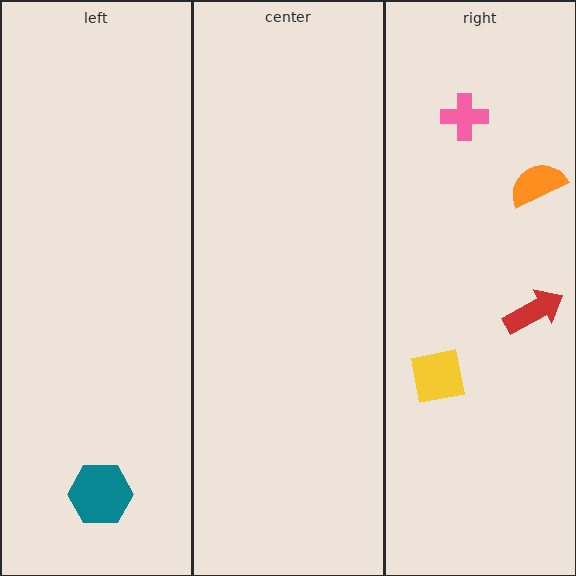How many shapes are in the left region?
1.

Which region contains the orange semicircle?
The right region.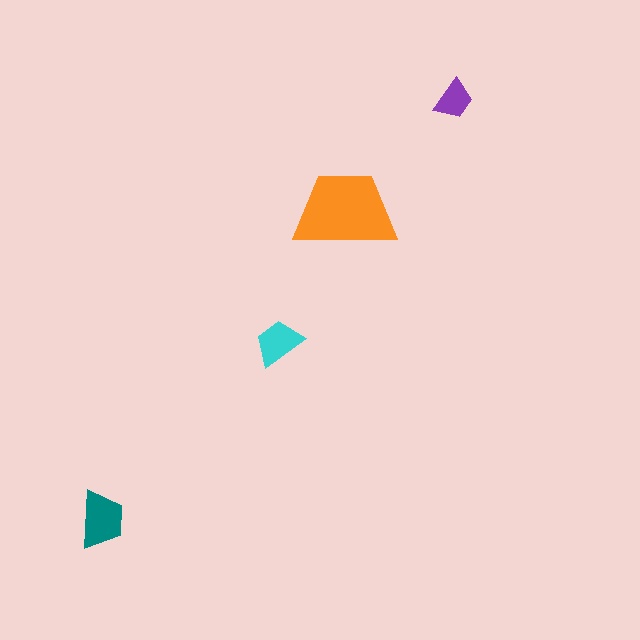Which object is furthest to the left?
The teal trapezoid is leftmost.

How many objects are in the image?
There are 4 objects in the image.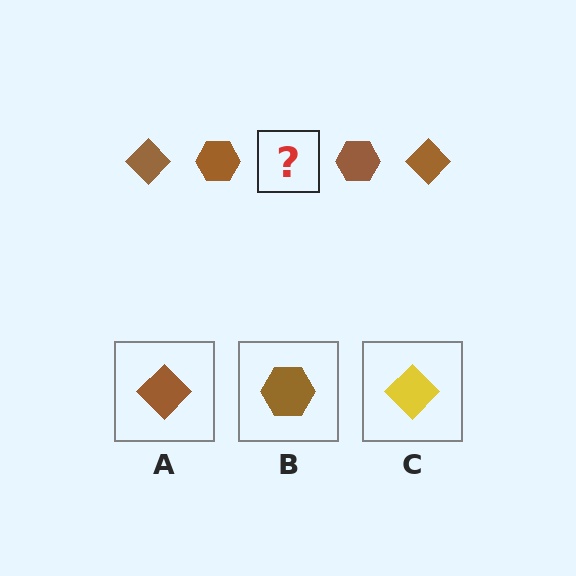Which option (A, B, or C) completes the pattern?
A.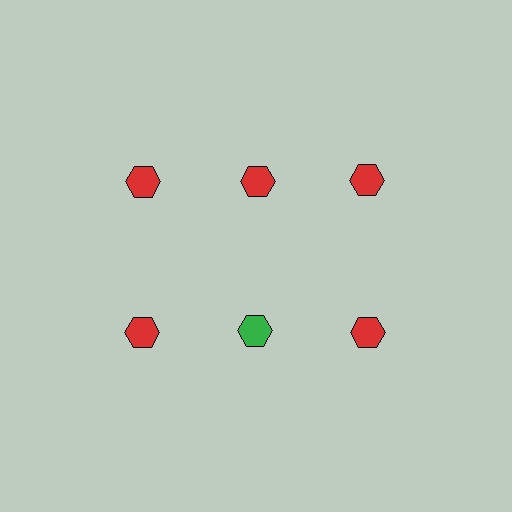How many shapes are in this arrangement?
There are 6 shapes arranged in a grid pattern.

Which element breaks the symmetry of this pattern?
The green hexagon in the second row, second from left column breaks the symmetry. All other shapes are red hexagons.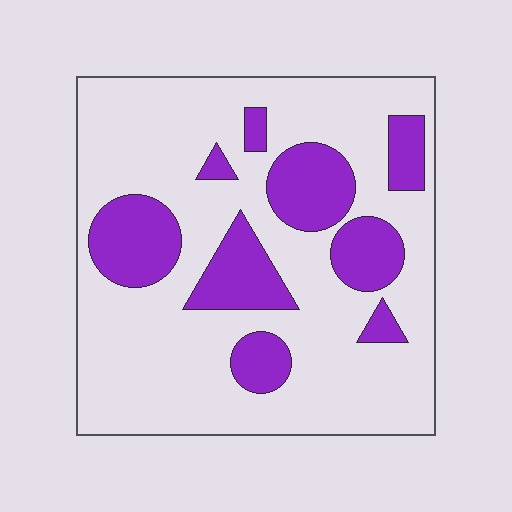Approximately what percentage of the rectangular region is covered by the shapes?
Approximately 25%.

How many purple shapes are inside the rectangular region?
9.